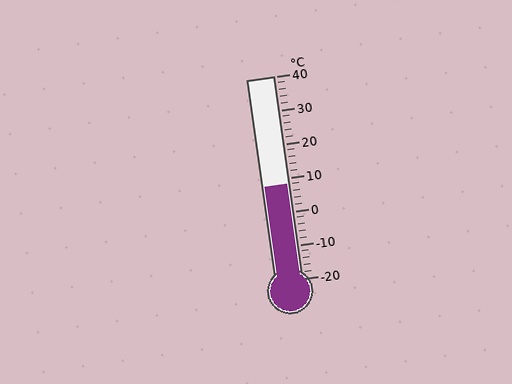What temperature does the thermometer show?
The thermometer shows approximately 8°C.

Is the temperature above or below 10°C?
The temperature is below 10°C.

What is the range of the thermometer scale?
The thermometer scale ranges from -20°C to 40°C.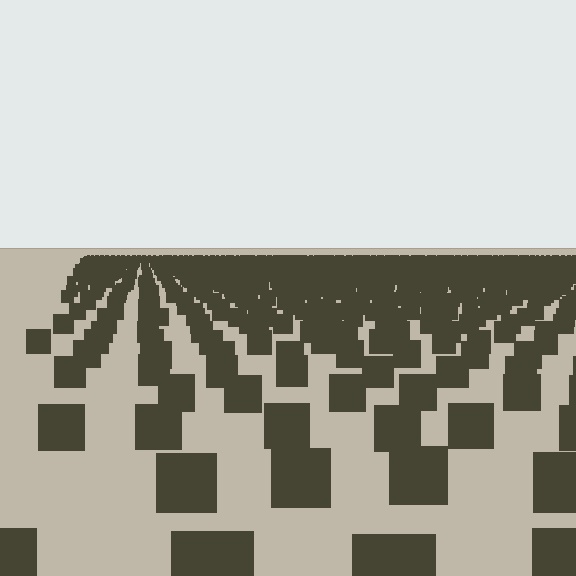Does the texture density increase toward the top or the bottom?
Density increases toward the top.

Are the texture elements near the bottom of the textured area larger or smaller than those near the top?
Larger. Near the bottom, elements are closer to the viewer and appear at a bigger on-screen size.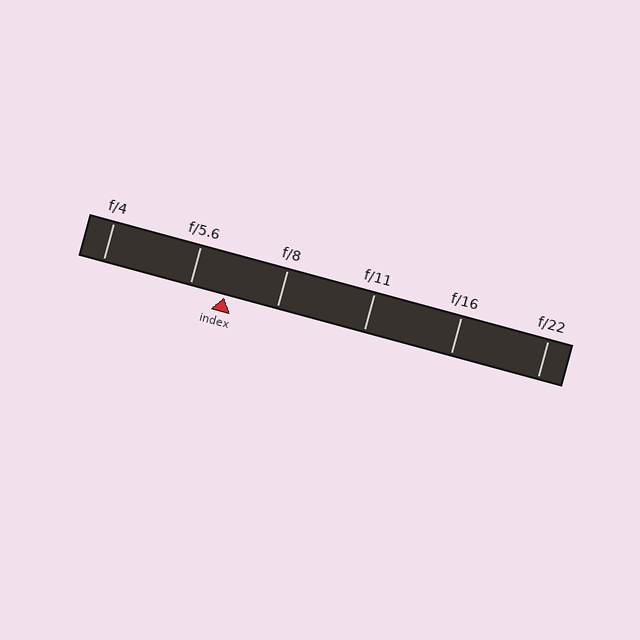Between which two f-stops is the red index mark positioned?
The index mark is between f/5.6 and f/8.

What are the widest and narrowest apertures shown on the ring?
The widest aperture shown is f/4 and the narrowest is f/22.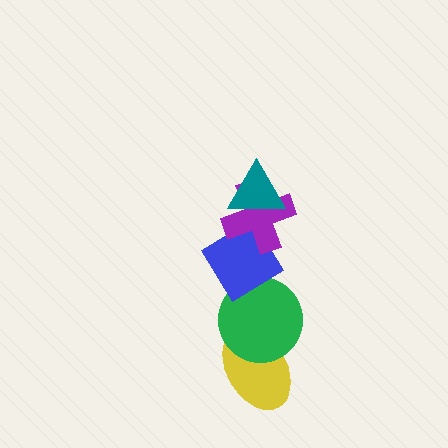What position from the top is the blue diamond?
The blue diamond is 3rd from the top.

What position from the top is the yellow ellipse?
The yellow ellipse is 5th from the top.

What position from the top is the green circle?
The green circle is 4th from the top.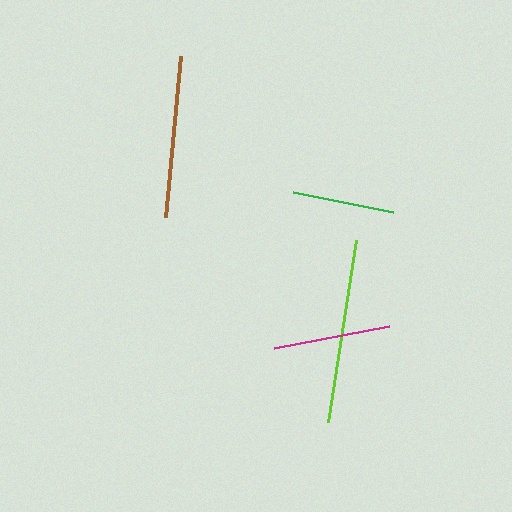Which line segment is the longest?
The lime line is the longest at approximately 184 pixels.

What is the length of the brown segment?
The brown segment is approximately 162 pixels long.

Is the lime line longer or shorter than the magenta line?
The lime line is longer than the magenta line.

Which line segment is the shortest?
The green line is the shortest at approximately 102 pixels.